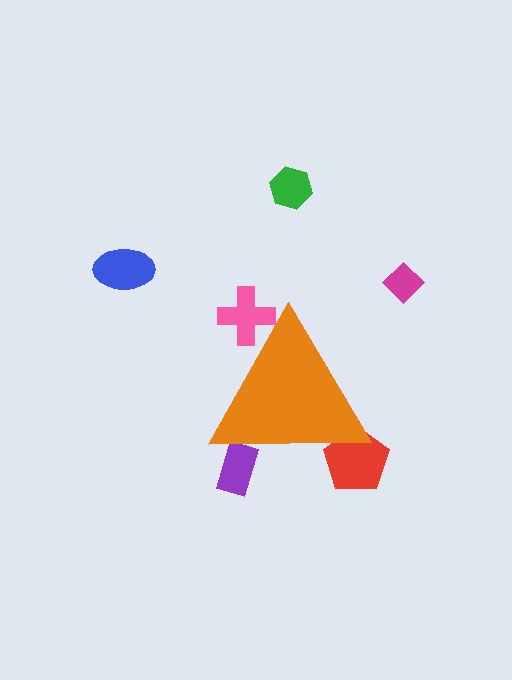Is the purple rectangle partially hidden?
Yes, the purple rectangle is partially hidden behind the orange triangle.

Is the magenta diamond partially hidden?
No, the magenta diamond is fully visible.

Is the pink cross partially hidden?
Yes, the pink cross is partially hidden behind the orange triangle.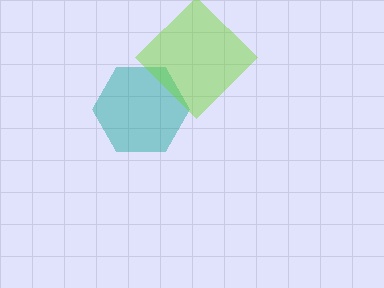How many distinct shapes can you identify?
There are 2 distinct shapes: a teal hexagon, a lime diamond.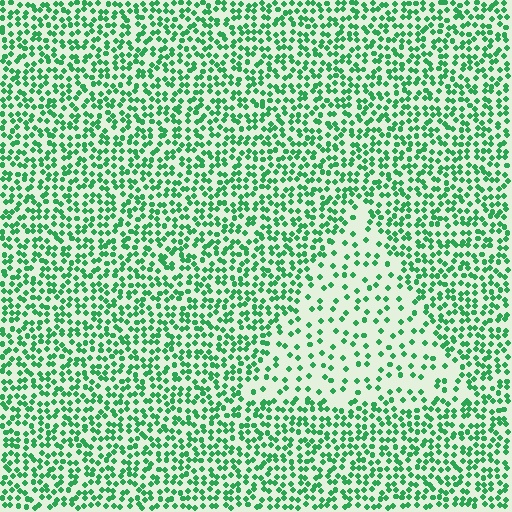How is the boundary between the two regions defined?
The boundary is defined by a change in element density (approximately 2.3x ratio). All elements are the same color, size, and shape.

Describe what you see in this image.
The image contains small green elements arranged at two different densities. A triangle-shaped region is visible where the elements are less densely packed than the surrounding area.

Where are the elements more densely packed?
The elements are more densely packed outside the triangle boundary.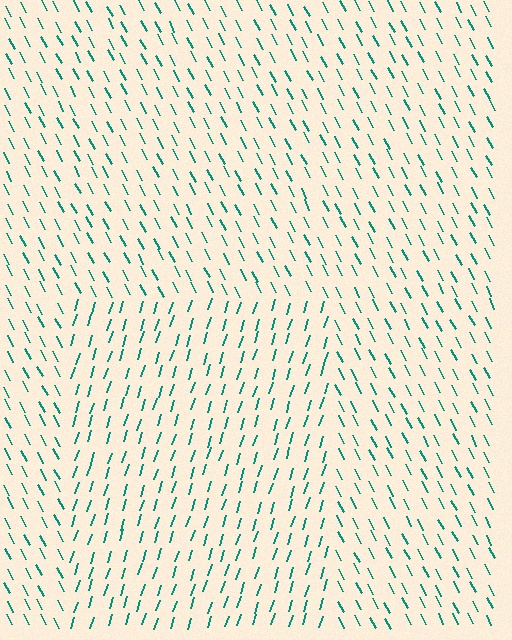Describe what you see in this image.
The image is filled with small teal line segments. A rectangle region in the image has lines oriented differently from the surrounding lines, creating a visible texture boundary.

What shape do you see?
I see a rectangle.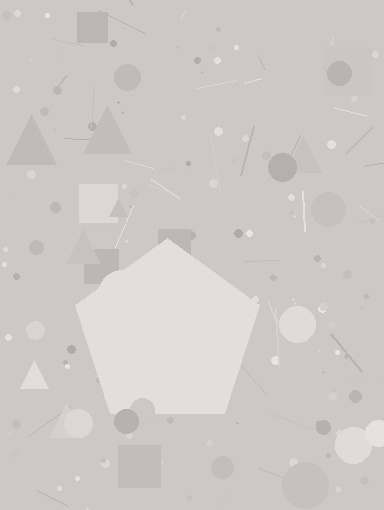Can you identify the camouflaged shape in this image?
The camouflaged shape is a pentagon.